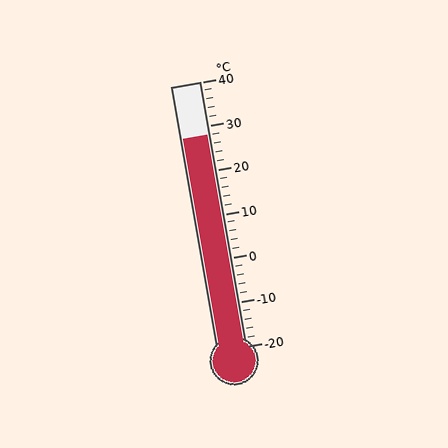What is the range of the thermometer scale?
The thermometer scale ranges from -20°C to 40°C.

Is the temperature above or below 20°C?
The temperature is above 20°C.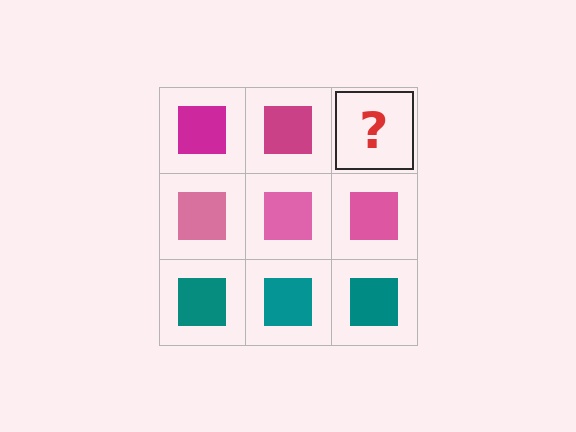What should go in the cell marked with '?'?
The missing cell should contain a magenta square.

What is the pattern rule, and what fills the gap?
The rule is that each row has a consistent color. The gap should be filled with a magenta square.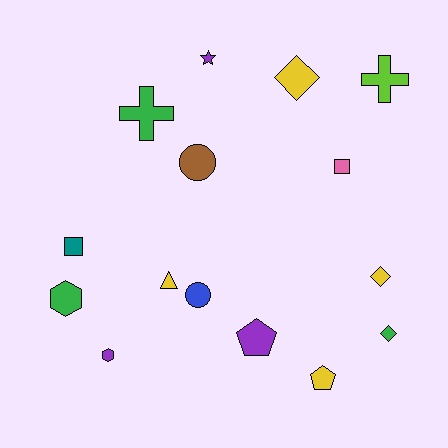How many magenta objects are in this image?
There are no magenta objects.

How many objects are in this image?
There are 15 objects.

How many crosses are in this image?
There are 2 crosses.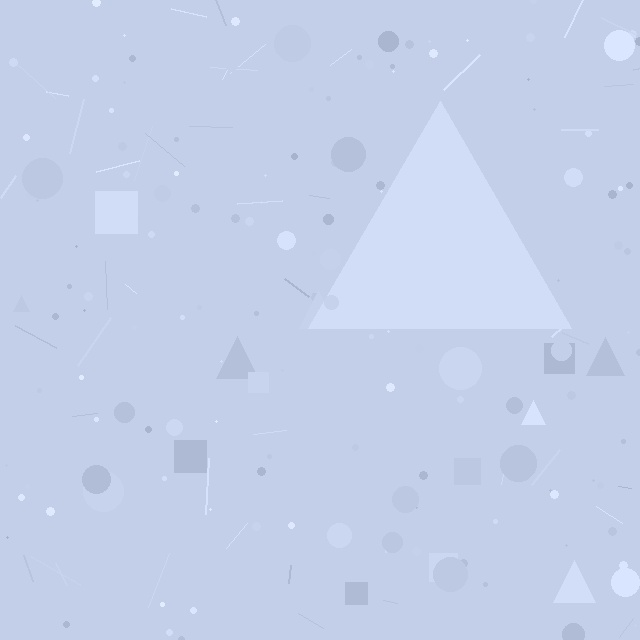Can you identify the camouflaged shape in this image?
The camouflaged shape is a triangle.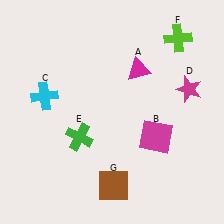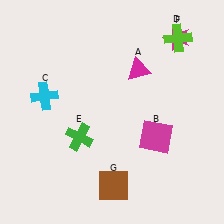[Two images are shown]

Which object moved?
The magenta star (D) moved up.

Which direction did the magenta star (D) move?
The magenta star (D) moved up.